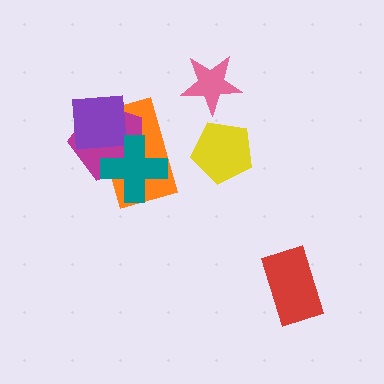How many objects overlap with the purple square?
2 objects overlap with the purple square.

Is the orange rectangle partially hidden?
Yes, it is partially covered by another shape.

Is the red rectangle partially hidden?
No, no other shape covers it.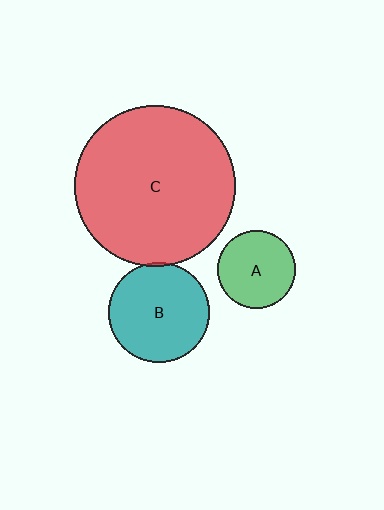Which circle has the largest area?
Circle C (red).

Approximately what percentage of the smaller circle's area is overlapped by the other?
Approximately 5%.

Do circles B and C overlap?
Yes.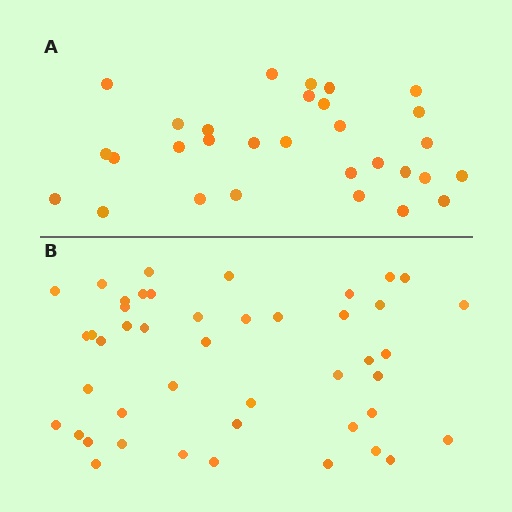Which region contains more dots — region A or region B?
Region B (the bottom region) has more dots.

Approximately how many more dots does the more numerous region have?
Region B has approximately 15 more dots than region A.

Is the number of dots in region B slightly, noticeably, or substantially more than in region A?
Region B has substantially more. The ratio is roughly 1.5 to 1.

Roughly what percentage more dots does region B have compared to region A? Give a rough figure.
About 50% more.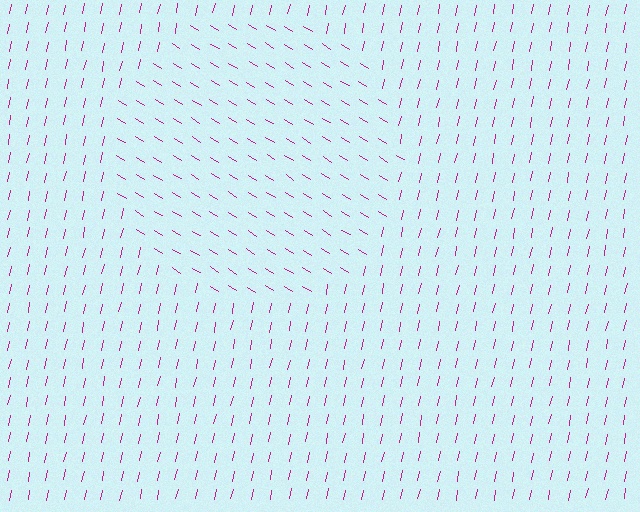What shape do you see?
I see a circle.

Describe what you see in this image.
The image is filled with small magenta line segments. A circle region in the image has lines oriented differently from the surrounding lines, creating a visible texture boundary.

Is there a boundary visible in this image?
Yes, there is a texture boundary formed by a change in line orientation.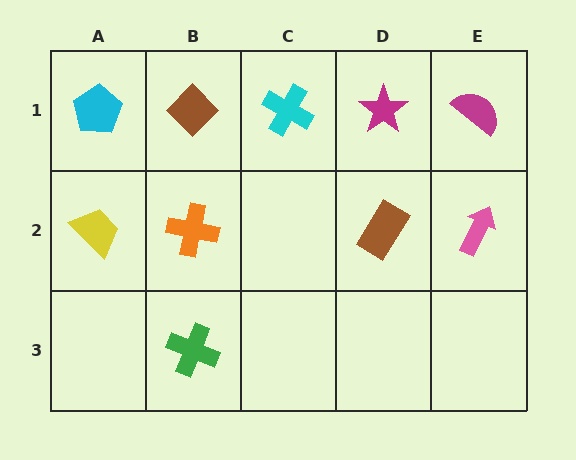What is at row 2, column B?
An orange cross.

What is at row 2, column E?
A pink arrow.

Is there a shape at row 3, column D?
No, that cell is empty.